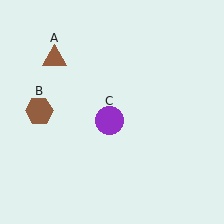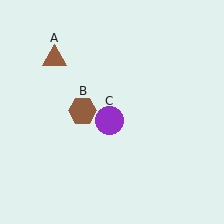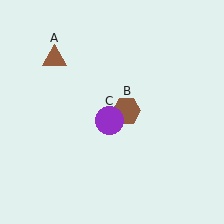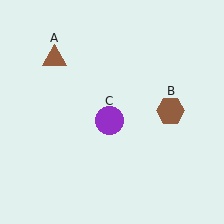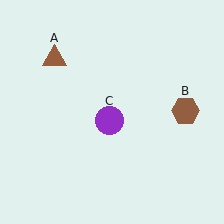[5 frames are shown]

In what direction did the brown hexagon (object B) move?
The brown hexagon (object B) moved right.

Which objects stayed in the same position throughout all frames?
Brown triangle (object A) and purple circle (object C) remained stationary.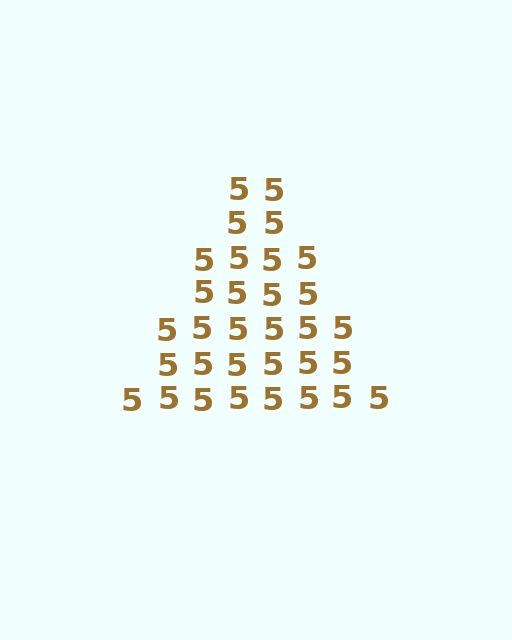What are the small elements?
The small elements are digit 5's.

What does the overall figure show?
The overall figure shows a triangle.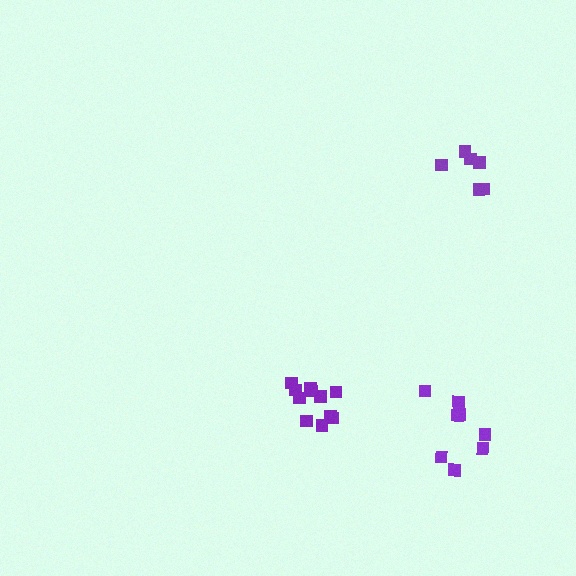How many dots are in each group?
Group 1: 6 dots, Group 2: 11 dots, Group 3: 8 dots (25 total).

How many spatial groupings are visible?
There are 3 spatial groupings.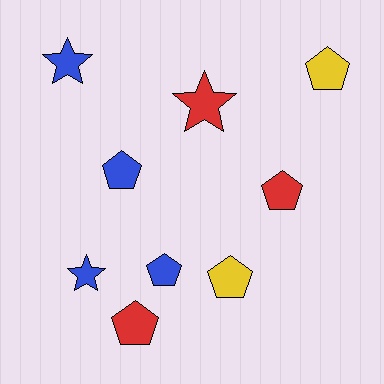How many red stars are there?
There is 1 red star.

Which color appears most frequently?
Blue, with 4 objects.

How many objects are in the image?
There are 9 objects.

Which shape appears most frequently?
Pentagon, with 6 objects.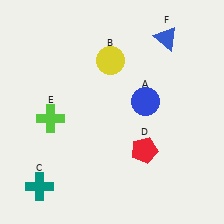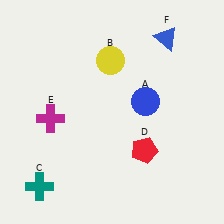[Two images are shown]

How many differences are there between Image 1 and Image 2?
There is 1 difference between the two images.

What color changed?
The cross (E) changed from lime in Image 1 to magenta in Image 2.